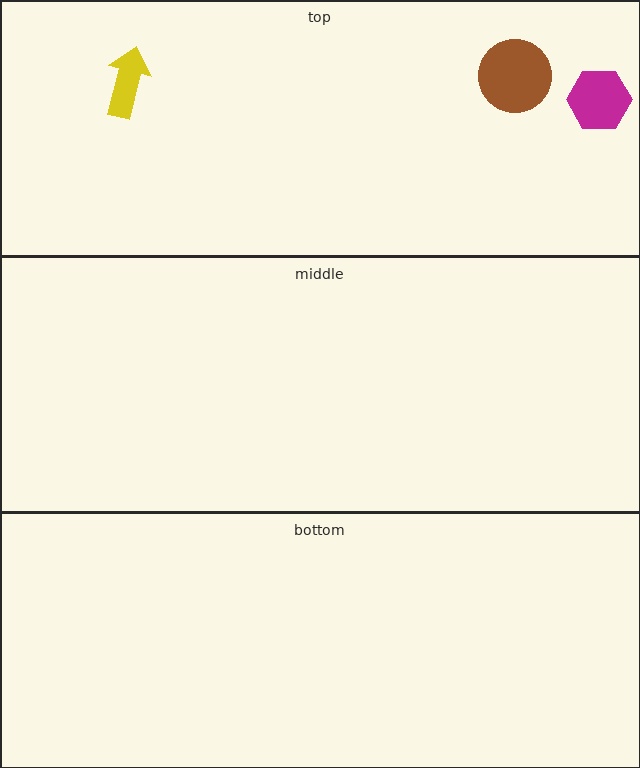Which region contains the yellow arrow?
The top region.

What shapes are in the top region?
The magenta hexagon, the brown circle, the yellow arrow.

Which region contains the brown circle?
The top region.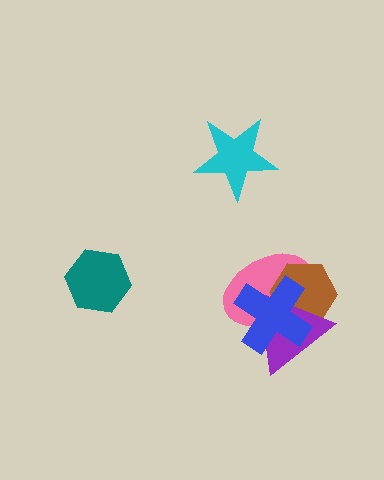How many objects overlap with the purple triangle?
3 objects overlap with the purple triangle.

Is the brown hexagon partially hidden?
Yes, it is partially covered by another shape.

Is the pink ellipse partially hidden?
Yes, it is partially covered by another shape.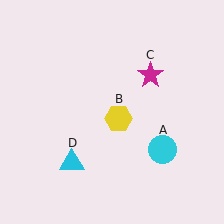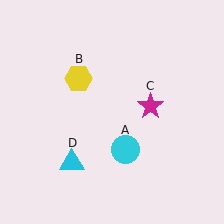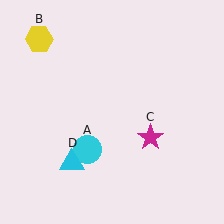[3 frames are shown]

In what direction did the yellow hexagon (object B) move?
The yellow hexagon (object B) moved up and to the left.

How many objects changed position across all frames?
3 objects changed position: cyan circle (object A), yellow hexagon (object B), magenta star (object C).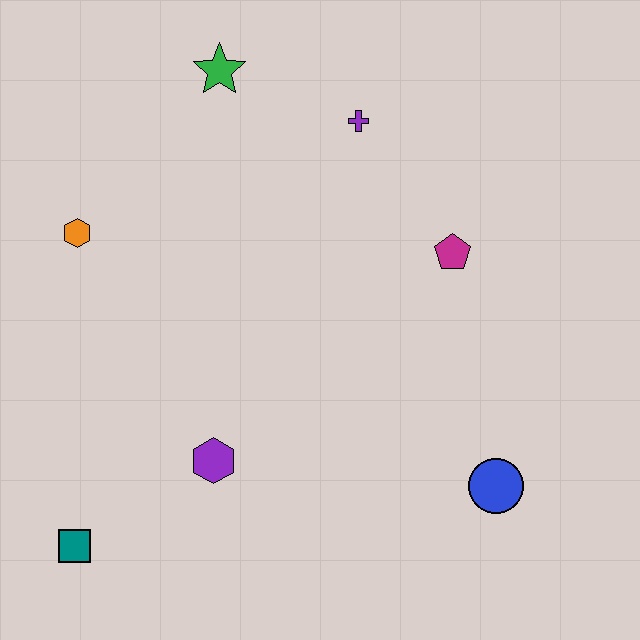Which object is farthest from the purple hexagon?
The green star is farthest from the purple hexagon.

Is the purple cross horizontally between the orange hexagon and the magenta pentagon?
Yes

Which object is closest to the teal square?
The purple hexagon is closest to the teal square.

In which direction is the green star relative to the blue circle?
The green star is above the blue circle.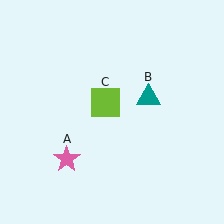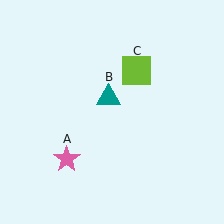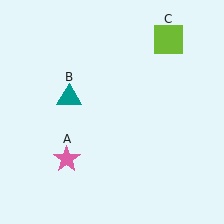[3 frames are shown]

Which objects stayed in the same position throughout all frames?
Pink star (object A) remained stationary.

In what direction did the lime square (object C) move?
The lime square (object C) moved up and to the right.